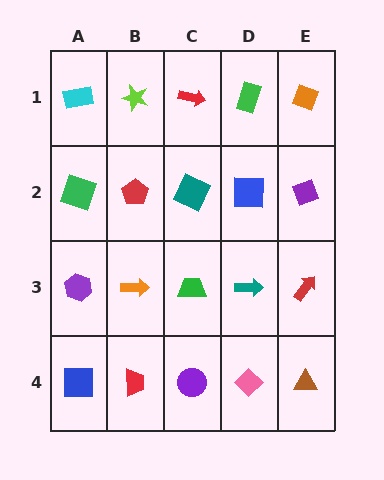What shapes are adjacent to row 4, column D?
A teal arrow (row 3, column D), a purple circle (row 4, column C), a brown triangle (row 4, column E).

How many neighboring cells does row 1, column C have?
3.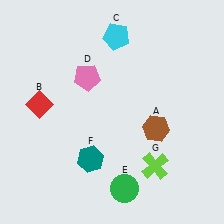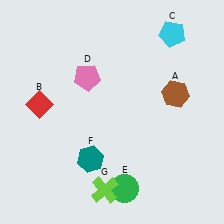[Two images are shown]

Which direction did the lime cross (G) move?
The lime cross (G) moved left.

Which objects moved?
The objects that moved are: the brown hexagon (A), the cyan pentagon (C), the lime cross (G).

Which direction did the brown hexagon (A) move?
The brown hexagon (A) moved up.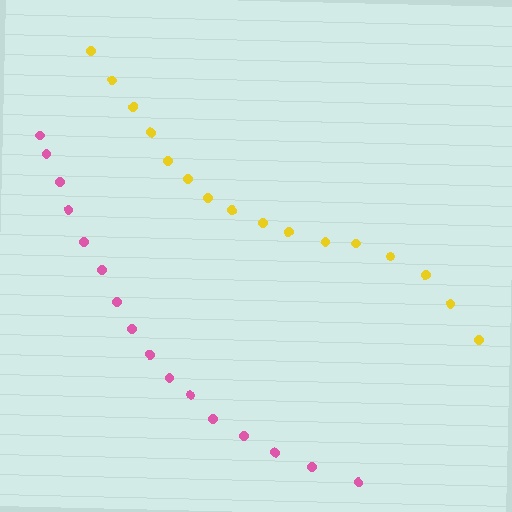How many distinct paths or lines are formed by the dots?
There are 2 distinct paths.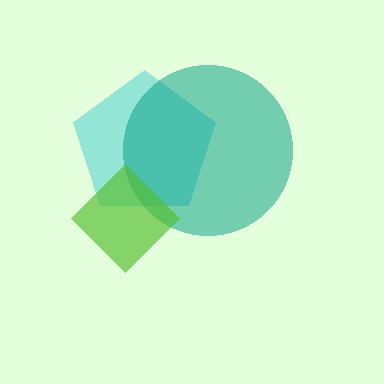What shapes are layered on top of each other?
The layered shapes are: a cyan pentagon, a teal circle, a lime diamond.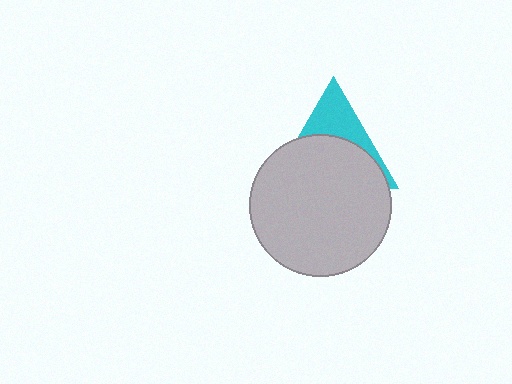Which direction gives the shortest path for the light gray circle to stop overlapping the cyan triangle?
Moving down gives the shortest separation.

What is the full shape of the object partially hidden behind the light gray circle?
The partially hidden object is a cyan triangle.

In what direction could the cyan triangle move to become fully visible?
The cyan triangle could move up. That would shift it out from behind the light gray circle entirely.